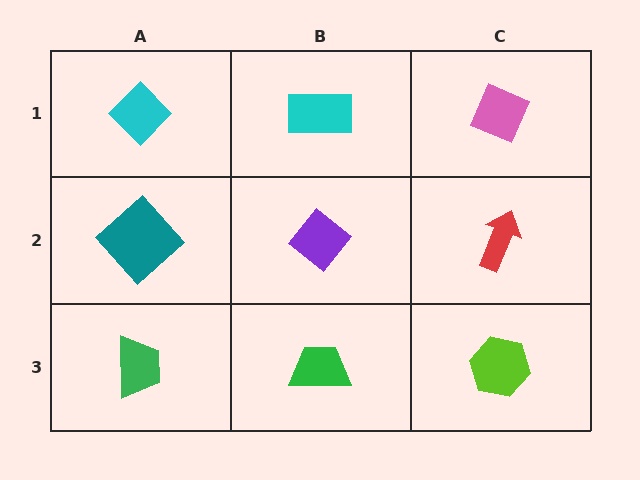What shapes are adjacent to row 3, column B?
A purple diamond (row 2, column B), a green trapezoid (row 3, column A), a lime hexagon (row 3, column C).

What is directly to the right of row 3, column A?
A green trapezoid.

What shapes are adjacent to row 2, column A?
A cyan diamond (row 1, column A), a green trapezoid (row 3, column A), a purple diamond (row 2, column B).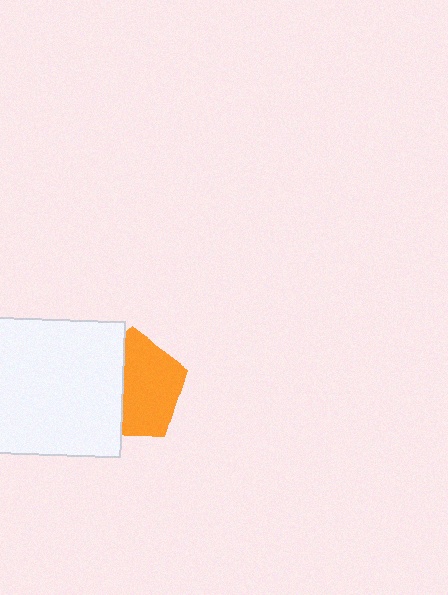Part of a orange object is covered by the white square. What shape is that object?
It is a pentagon.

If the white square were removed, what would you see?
You would see the complete orange pentagon.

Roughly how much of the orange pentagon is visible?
About half of it is visible (roughly 58%).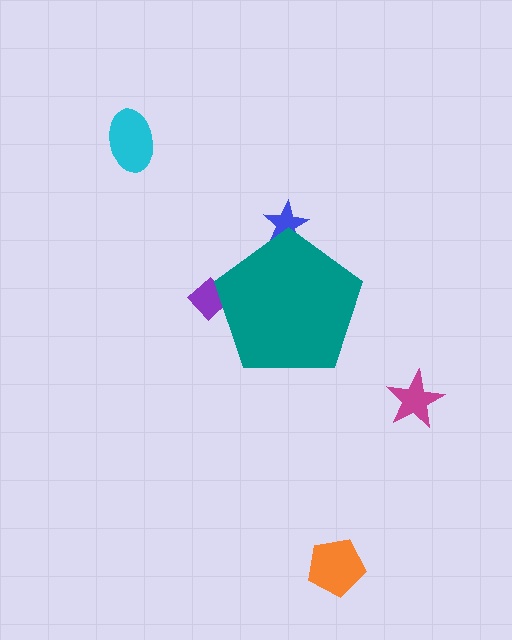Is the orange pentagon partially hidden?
No, the orange pentagon is fully visible.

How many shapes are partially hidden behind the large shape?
2 shapes are partially hidden.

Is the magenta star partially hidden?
No, the magenta star is fully visible.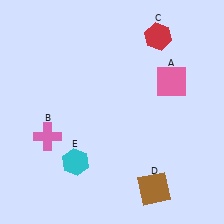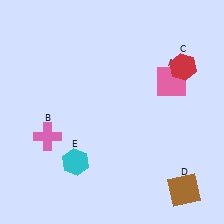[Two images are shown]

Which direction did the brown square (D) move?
The brown square (D) moved right.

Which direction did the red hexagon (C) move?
The red hexagon (C) moved down.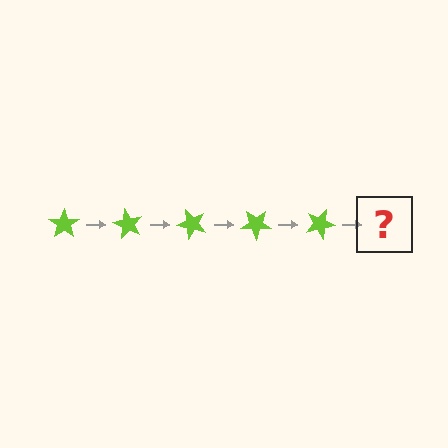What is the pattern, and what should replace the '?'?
The pattern is that the star rotates 60 degrees each step. The '?' should be a lime star rotated 300 degrees.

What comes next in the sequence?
The next element should be a lime star rotated 300 degrees.